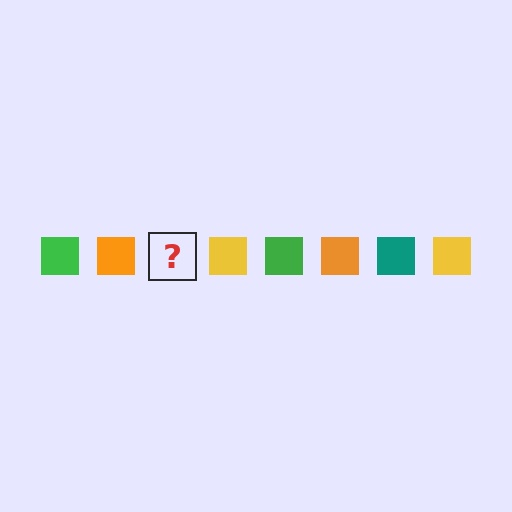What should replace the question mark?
The question mark should be replaced with a teal square.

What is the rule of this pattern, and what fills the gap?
The rule is that the pattern cycles through green, orange, teal, yellow squares. The gap should be filled with a teal square.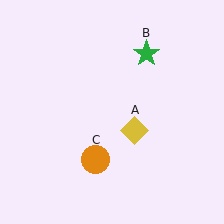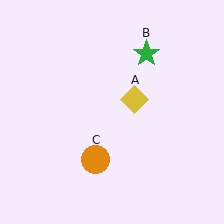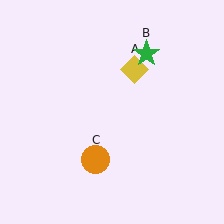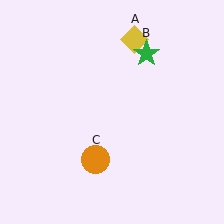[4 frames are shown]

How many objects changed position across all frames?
1 object changed position: yellow diamond (object A).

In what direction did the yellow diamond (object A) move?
The yellow diamond (object A) moved up.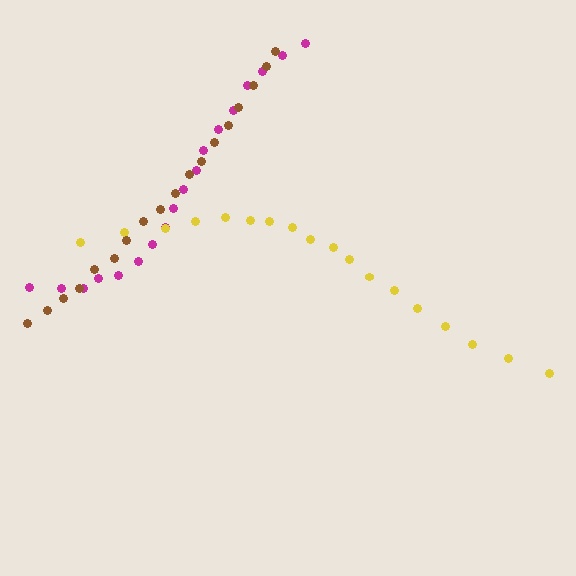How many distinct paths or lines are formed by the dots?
There are 3 distinct paths.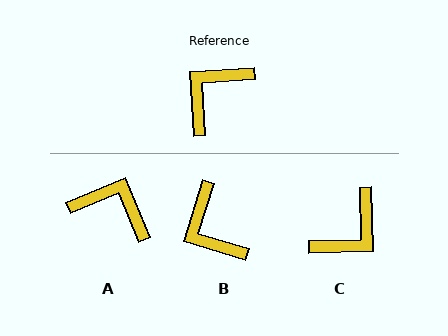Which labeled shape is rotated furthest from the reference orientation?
C, about 178 degrees away.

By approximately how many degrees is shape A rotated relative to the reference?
Approximately 71 degrees clockwise.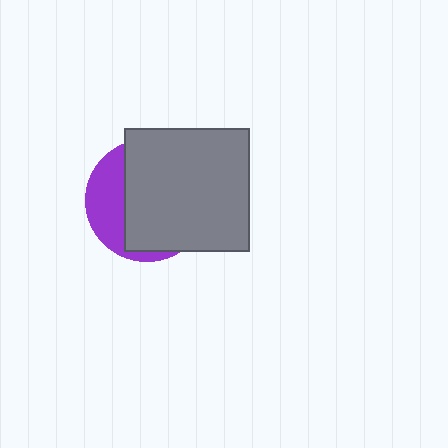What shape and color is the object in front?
The object in front is a gray rectangle.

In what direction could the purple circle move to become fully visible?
The purple circle could move left. That would shift it out from behind the gray rectangle entirely.